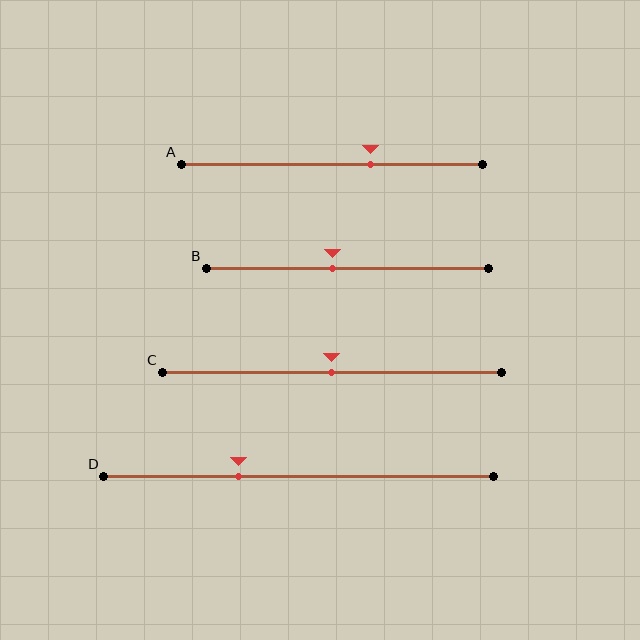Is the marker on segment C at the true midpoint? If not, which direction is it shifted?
Yes, the marker on segment C is at the true midpoint.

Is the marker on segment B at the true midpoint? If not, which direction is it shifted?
No, the marker on segment B is shifted to the left by about 5% of the segment length.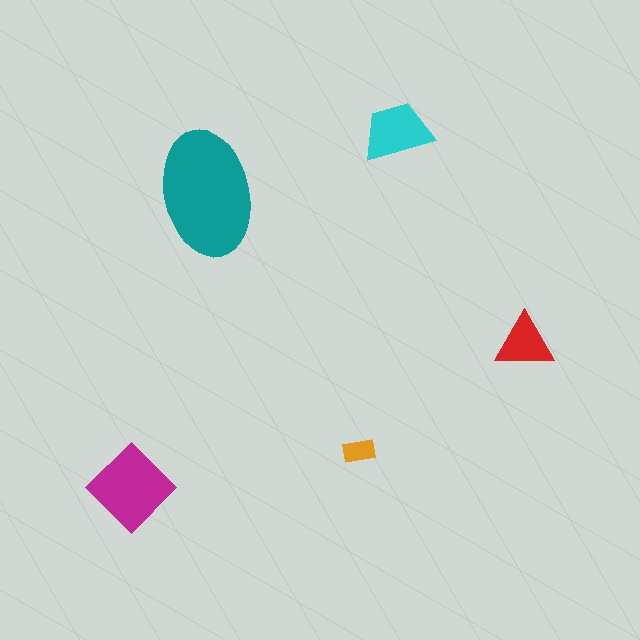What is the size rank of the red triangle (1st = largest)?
4th.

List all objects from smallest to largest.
The orange rectangle, the red triangle, the cyan trapezoid, the magenta diamond, the teal ellipse.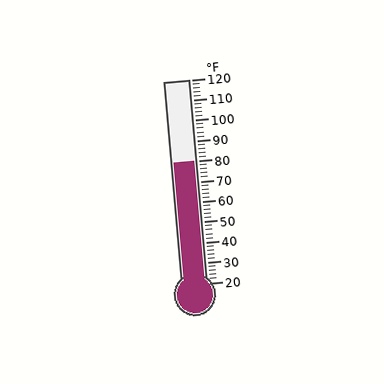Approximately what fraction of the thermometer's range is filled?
The thermometer is filled to approximately 60% of its range.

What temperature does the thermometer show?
The thermometer shows approximately 80°F.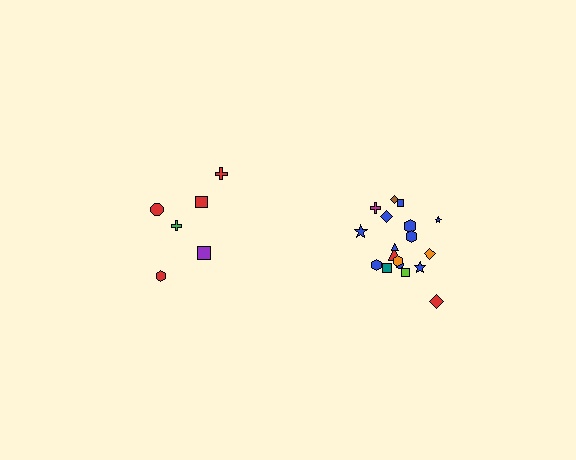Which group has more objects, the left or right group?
The right group.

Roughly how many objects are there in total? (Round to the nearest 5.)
Roughly 25 objects in total.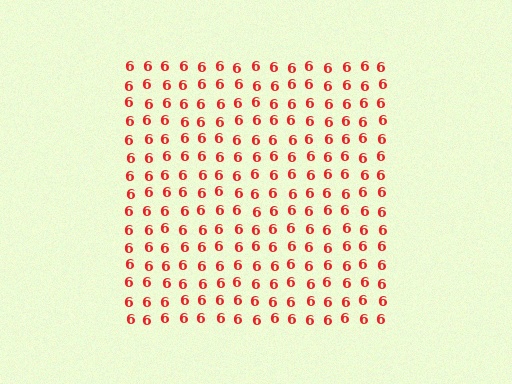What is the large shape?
The large shape is a square.